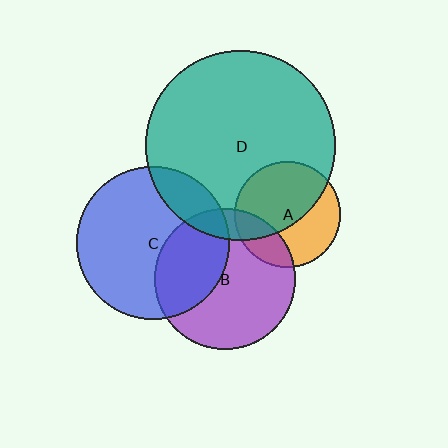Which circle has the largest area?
Circle D (teal).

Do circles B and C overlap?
Yes.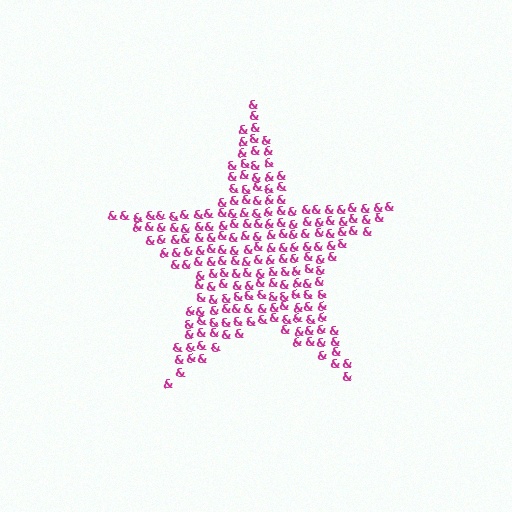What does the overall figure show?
The overall figure shows a star.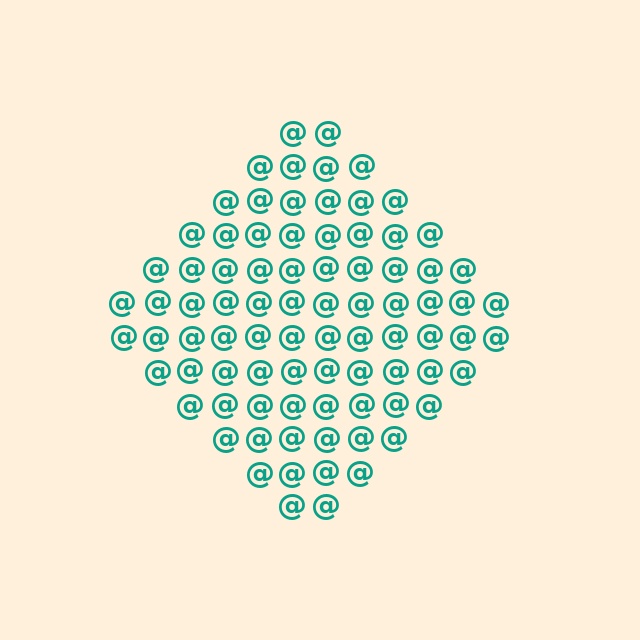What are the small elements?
The small elements are at signs.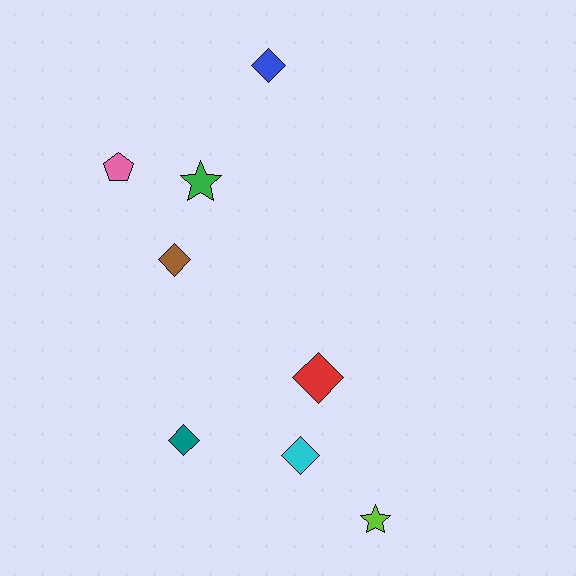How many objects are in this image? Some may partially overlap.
There are 8 objects.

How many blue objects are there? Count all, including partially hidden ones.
There is 1 blue object.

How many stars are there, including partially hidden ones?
There are 2 stars.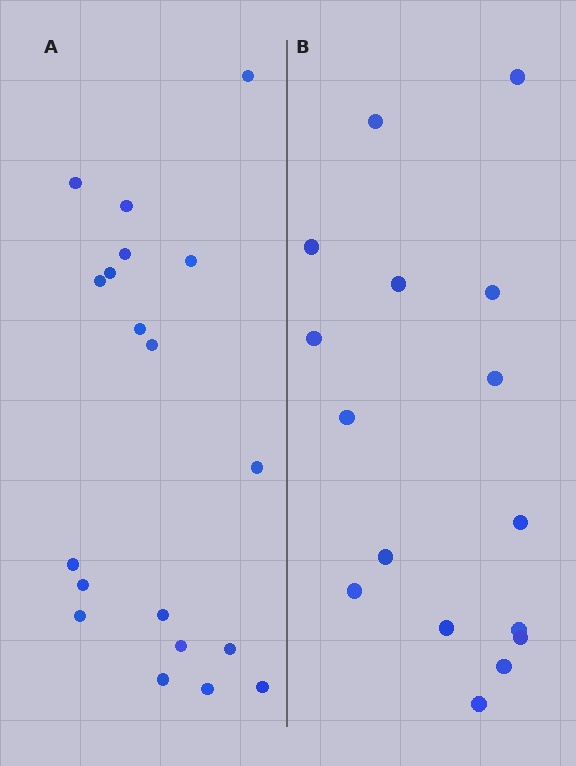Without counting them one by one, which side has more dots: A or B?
Region A (the left region) has more dots.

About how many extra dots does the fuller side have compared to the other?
Region A has just a few more — roughly 2 or 3 more dots than region B.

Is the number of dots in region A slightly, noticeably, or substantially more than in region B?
Region A has only slightly more — the two regions are fairly close. The ratio is roughly 1.2 to 1.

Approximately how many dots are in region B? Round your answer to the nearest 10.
About 20 dots. (The exact count is 16, which rounds to 20.)